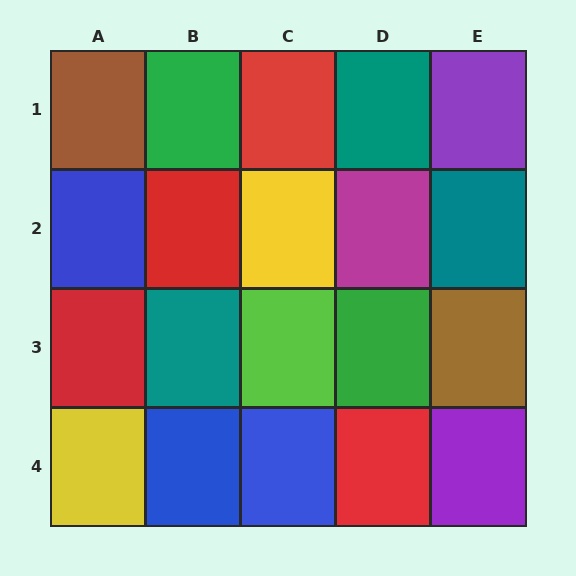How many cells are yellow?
2 cells are yellow.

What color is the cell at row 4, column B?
Blue.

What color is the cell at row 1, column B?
Green.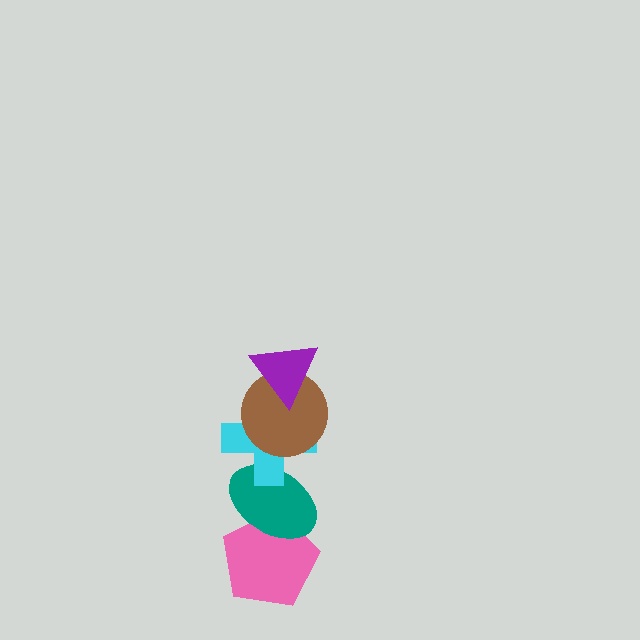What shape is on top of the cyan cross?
The brown circle is on top of the cyan cross.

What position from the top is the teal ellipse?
The teal ellipse is 4th from the top.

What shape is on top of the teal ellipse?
The cyan cross is on top of the teal ellipse.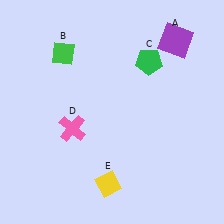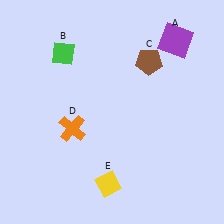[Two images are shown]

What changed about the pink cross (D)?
In Image 1, D is pink. In Image 2, it changed to orange.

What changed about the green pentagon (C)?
In Image 1, C is green. In Image 2, it changed to brown.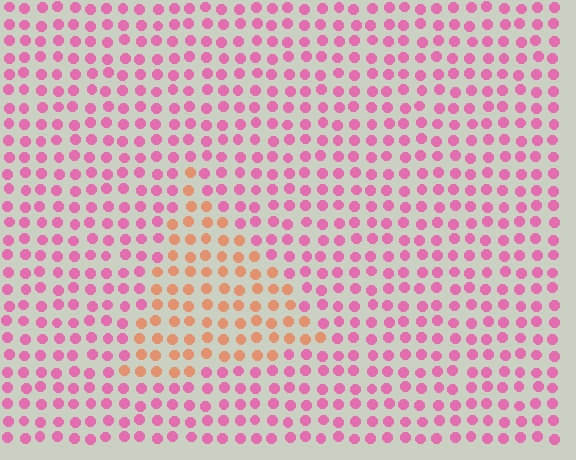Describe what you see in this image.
The image is filled with small pink elements in a uniform arrangement. A triangle-shaped region is visible where the elements are tinted to a slightly different hue, forming a subtle color boundary.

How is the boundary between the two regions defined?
The boundary is defined purely by a slight shift in hue (about 52 degrees). Spacing, size, and orientation are identical on both sides.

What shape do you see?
I see a triangle.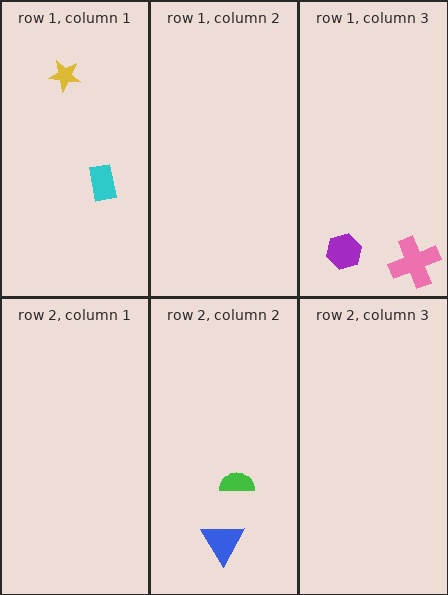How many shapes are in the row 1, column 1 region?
2.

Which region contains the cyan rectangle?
The row 1, column 1 region.